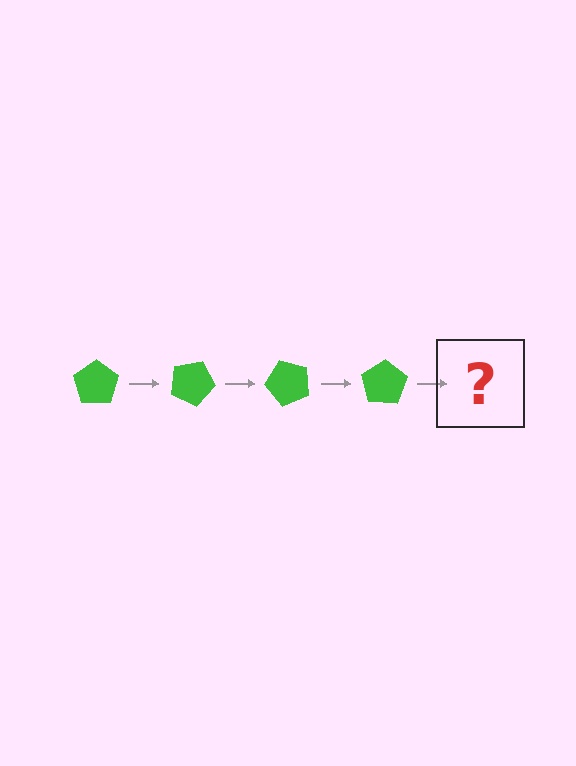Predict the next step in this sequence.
The next step is a green pentagon rotated 100 degrees.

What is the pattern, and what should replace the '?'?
The pattern is that the pentagon rotates 25 degrees each step. The '?' should be a green pentagon rotated 100 degrees.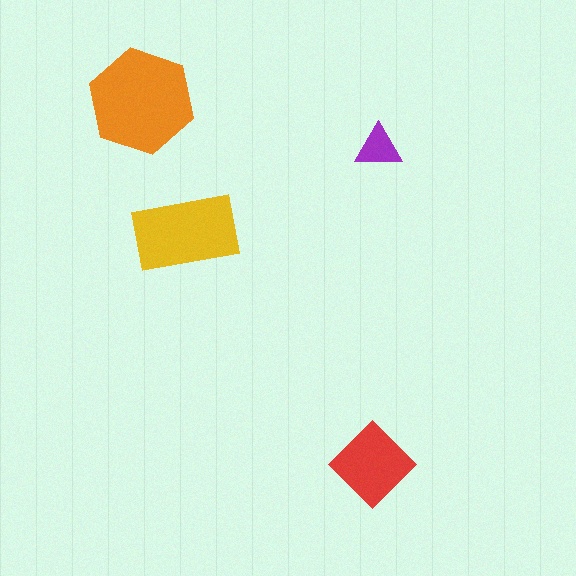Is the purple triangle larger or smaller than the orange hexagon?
Smaller.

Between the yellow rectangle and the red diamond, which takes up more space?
The yellow rectangle.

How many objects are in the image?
There are 4 objects in the image.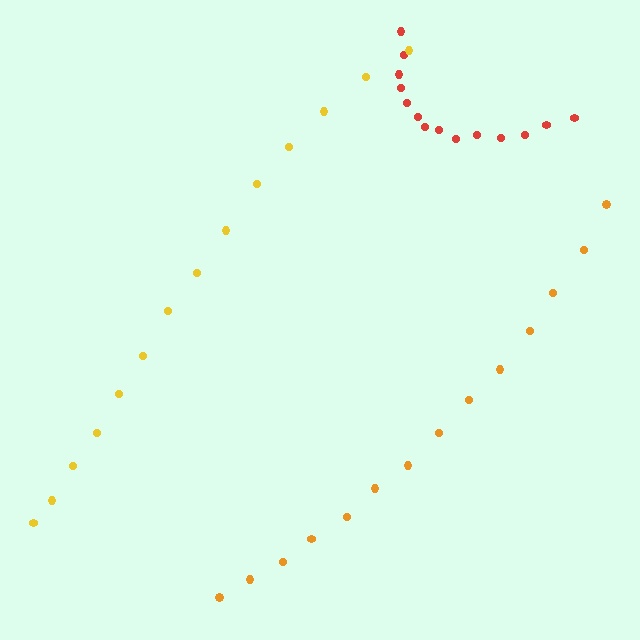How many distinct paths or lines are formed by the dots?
There are 3 distinct paths.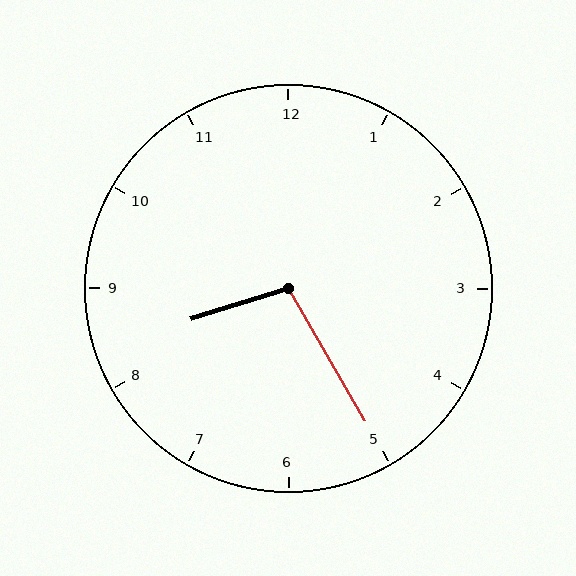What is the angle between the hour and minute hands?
Approximately 102 degrees.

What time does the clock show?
8:25.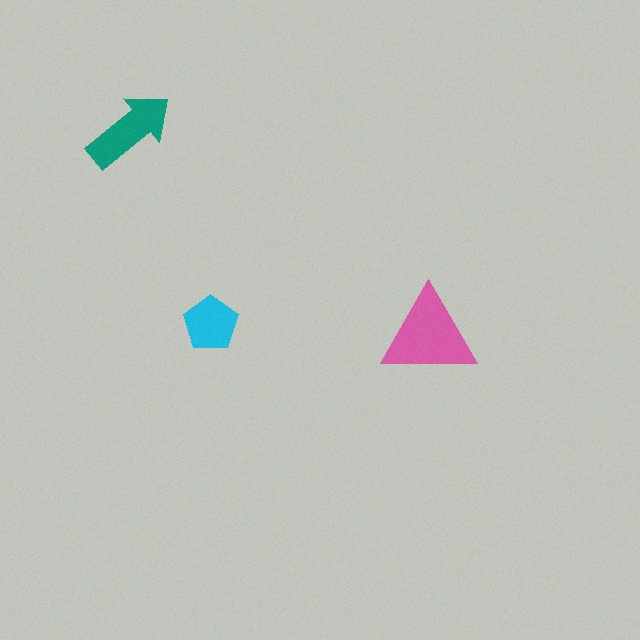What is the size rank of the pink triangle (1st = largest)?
1st.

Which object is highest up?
The teal arrow is topmost.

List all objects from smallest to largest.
The cyan pentagon, the teal arrow, the pink triangle.